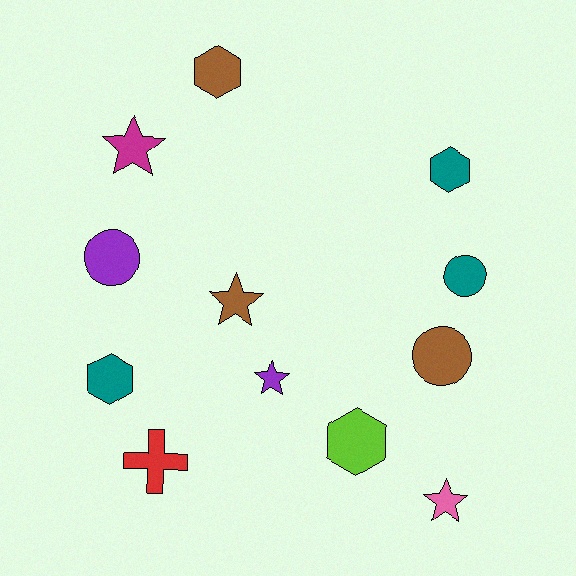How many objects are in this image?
There are 12 objects.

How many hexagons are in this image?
There are 4 hexagons.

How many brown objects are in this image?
There are 3 brown objects.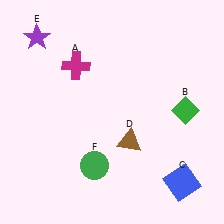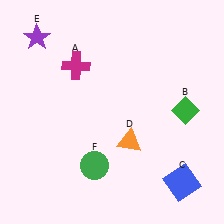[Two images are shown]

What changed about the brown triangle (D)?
In Image 1, D is brown. In Image 2, it changed to orange.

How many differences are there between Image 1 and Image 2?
There is 1 difference between the two images.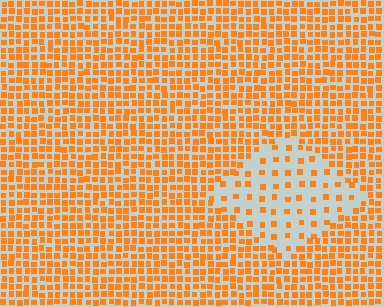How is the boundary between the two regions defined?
The boundary is defined by a change in element density (approximately 2.8x ratio). All elements are the same color, size, and shape.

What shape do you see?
I see a diamond.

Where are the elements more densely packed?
The elements are more densely packed outside the diamond boundary.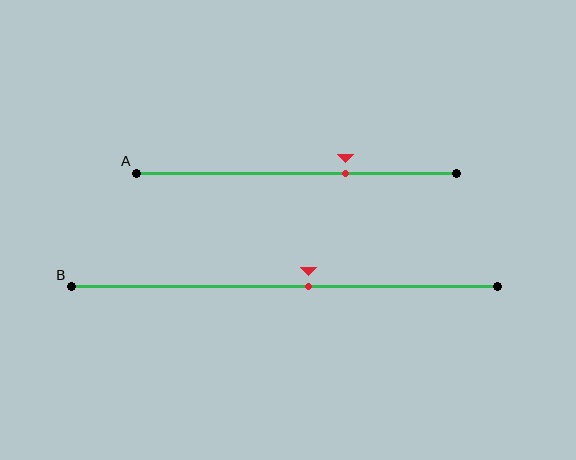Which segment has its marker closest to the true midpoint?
Segment B has its marker closest to the true midpoint.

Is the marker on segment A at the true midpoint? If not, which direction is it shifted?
No, the marker on segment A is shifted to the right by about 16% of the segment length.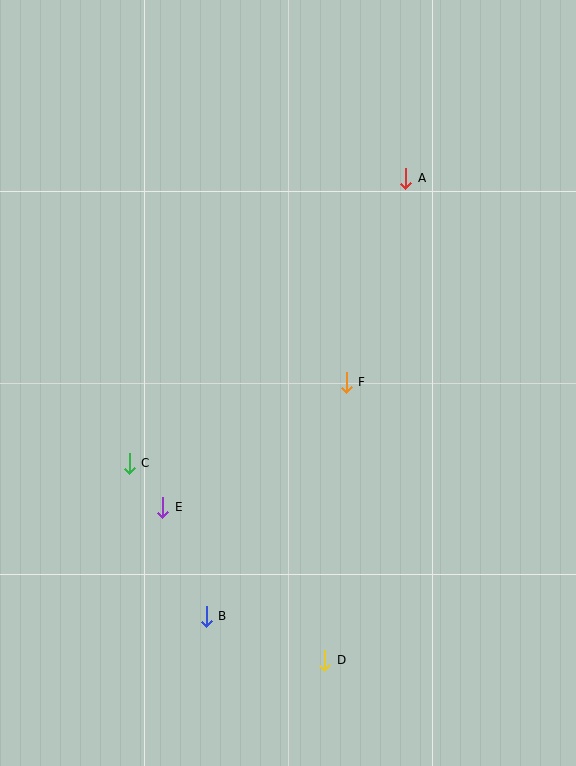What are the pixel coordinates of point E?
Point E is at (163, 507).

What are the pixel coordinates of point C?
Point C is at (129, 463).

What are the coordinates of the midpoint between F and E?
The midpoint between F and E is at (255, 445).